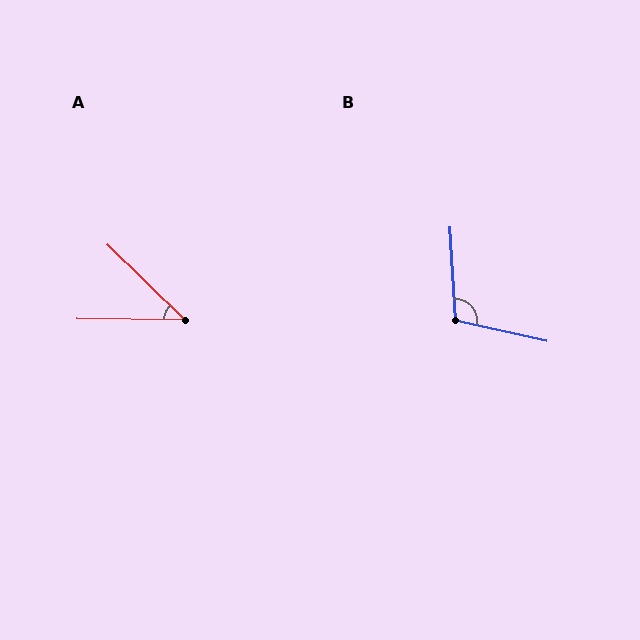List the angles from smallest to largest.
A (43°), B (106°).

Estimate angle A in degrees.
Approximately 43 degrees.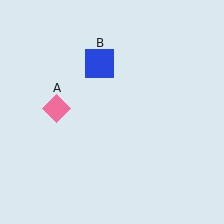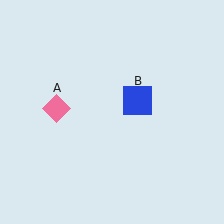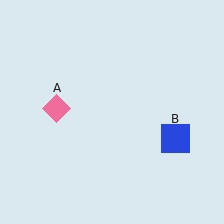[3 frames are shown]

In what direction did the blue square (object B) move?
The blue square (object B) moved down and to the right.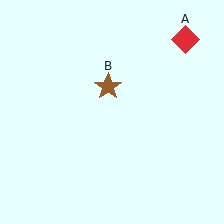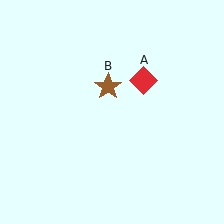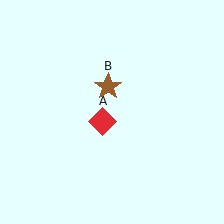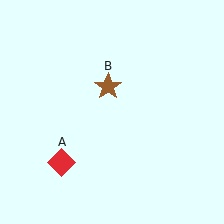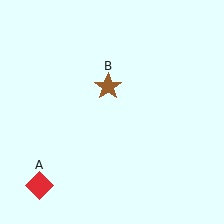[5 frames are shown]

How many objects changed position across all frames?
1 object changed position: red diamond (object A).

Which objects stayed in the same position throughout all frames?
Brown star (object B) remained stationary.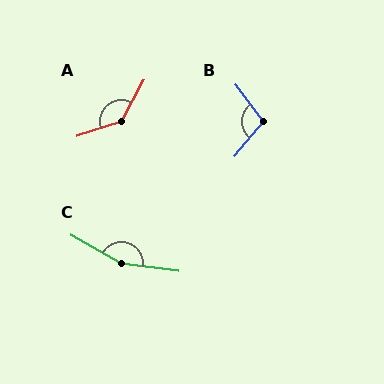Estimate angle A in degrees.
Approximately 136 degrees.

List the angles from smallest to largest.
B (103°), A (136°), C (158°).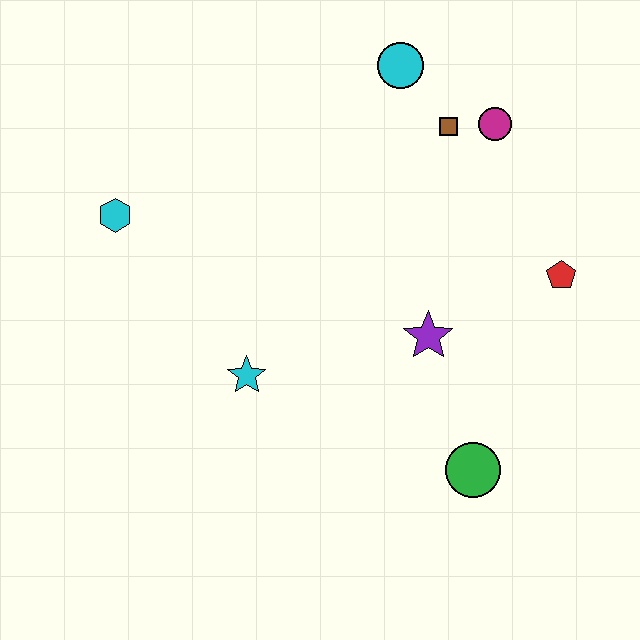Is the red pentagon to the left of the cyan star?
No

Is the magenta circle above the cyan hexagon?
Yes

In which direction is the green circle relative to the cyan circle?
The green circle is below the cyan circle.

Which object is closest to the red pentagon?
The purple star is closest to the red pentagon.